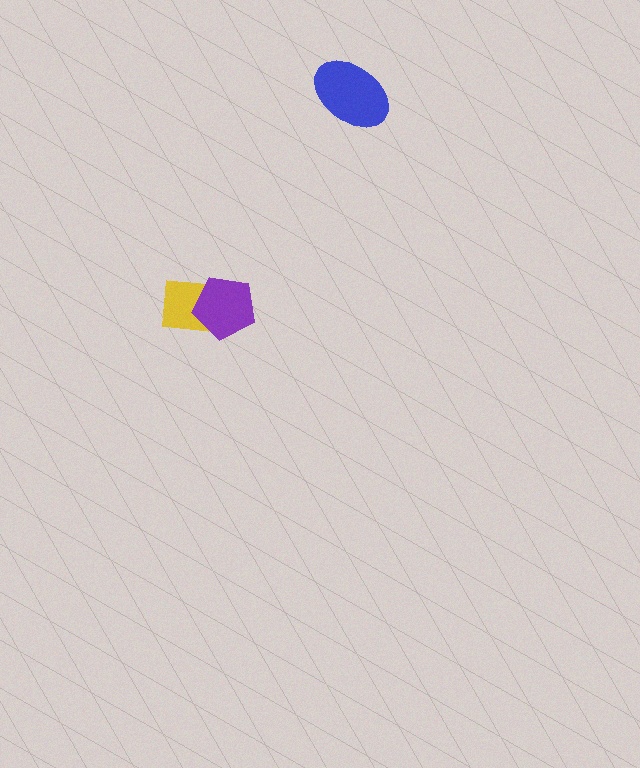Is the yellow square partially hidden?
Yes, it is partially covered by another shape.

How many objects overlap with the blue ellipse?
0 objects overlap with the blue ellipse.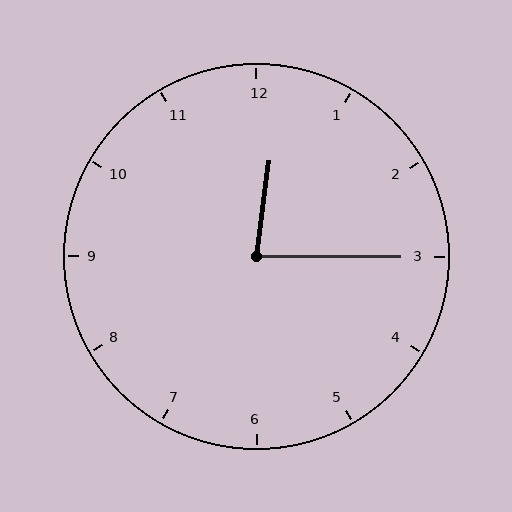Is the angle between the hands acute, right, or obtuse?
It is acute.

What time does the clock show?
12:15.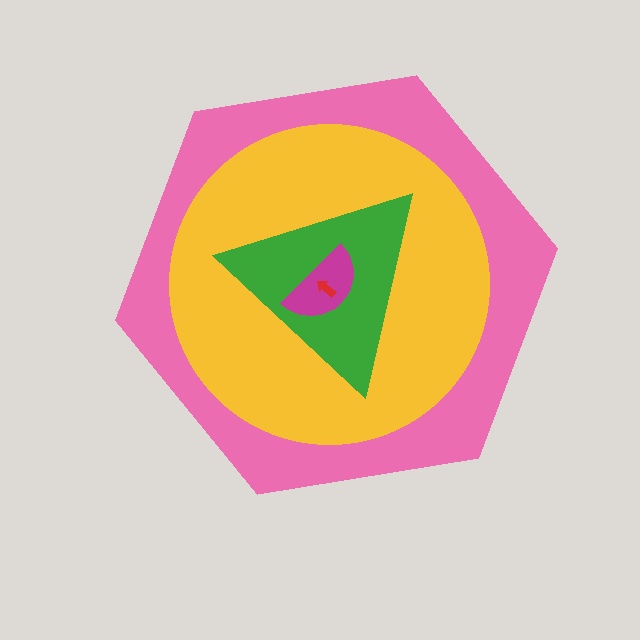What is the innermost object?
The red arrow.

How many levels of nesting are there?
5.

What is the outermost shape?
The pink hexagon.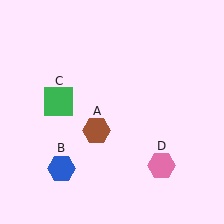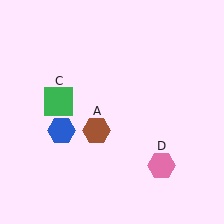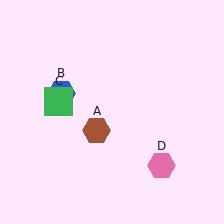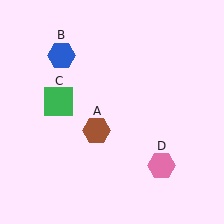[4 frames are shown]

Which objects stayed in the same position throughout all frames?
Brown hexagon (object A) and green square (object C) and pink hexagon (object D) remained stationary.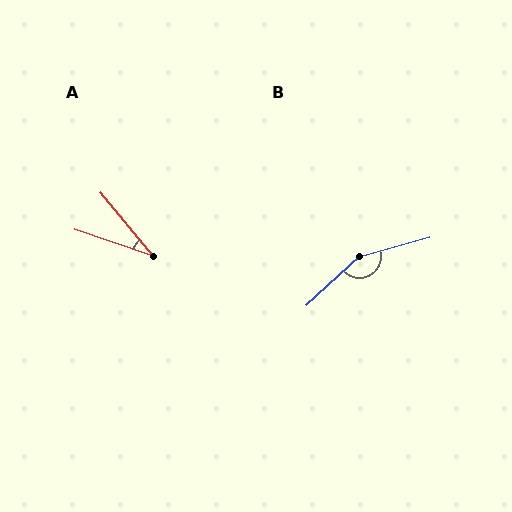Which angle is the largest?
B, at approximately 152 degrees.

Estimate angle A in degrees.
Approximately 32 degrees.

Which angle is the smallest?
A, at approximately 32 degrees.